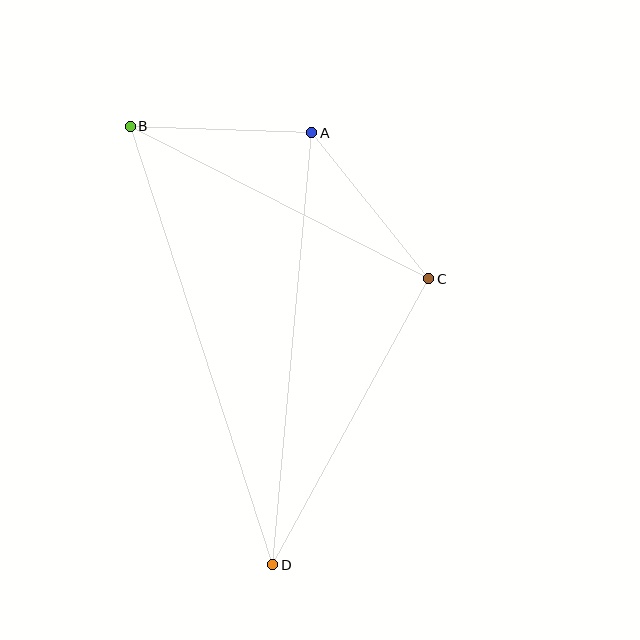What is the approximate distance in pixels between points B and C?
The distance between B and C is approximately 335 pixels.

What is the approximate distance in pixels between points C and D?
The distance between C and D is approximately 326 pixels.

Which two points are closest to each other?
Points A and B are closest to each other.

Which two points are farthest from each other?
Points B and D are farthest from each other.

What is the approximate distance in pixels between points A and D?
The distance between A and D is approximately 434 pixels.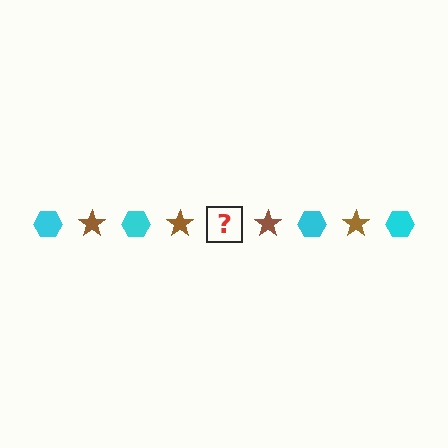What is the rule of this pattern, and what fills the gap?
The rule is that the pattern alternates between cyan hexagon and brown star. The gap should be filled with a cyan hexagon.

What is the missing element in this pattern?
The missing element is a cyan hexagon.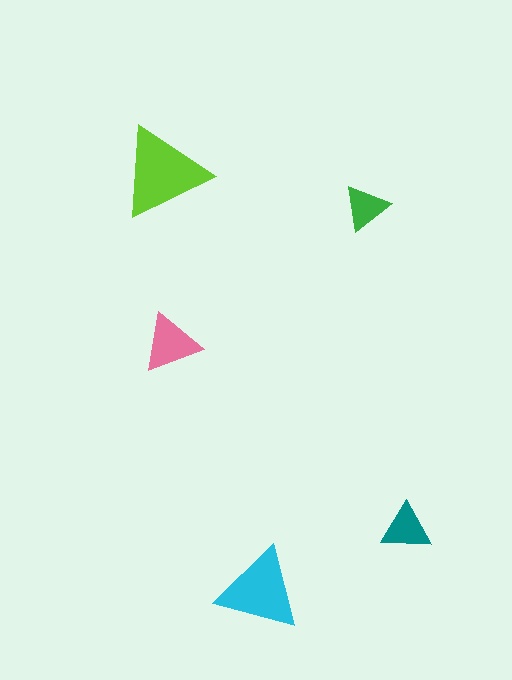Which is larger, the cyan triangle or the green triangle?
The cyan one.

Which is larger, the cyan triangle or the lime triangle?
The lime one.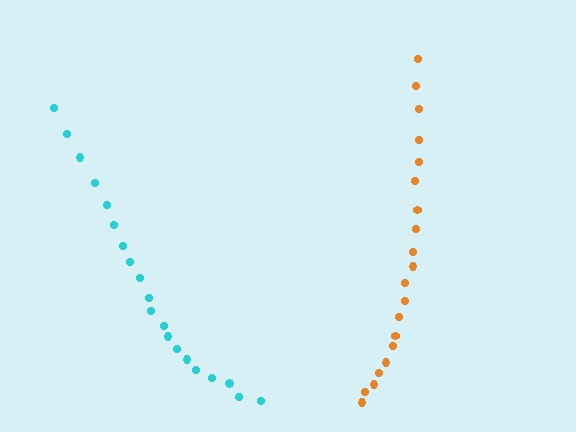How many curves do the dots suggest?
There are 2 distinct paths.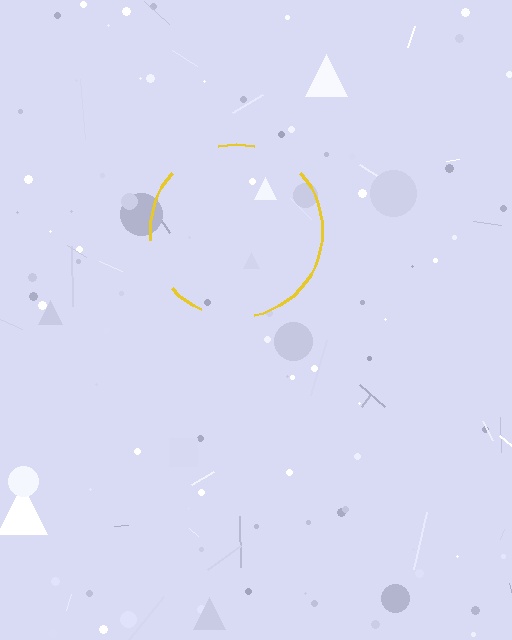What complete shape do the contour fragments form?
The contour fragments form a circle.